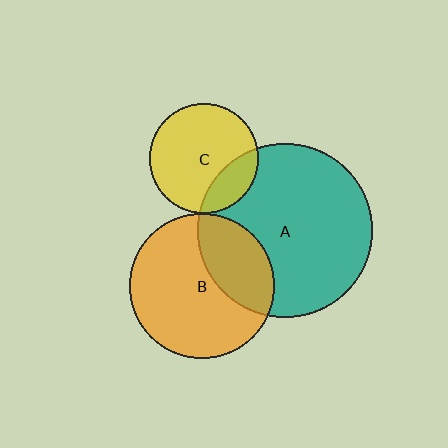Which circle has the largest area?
Circle A (teal).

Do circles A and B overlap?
Yes.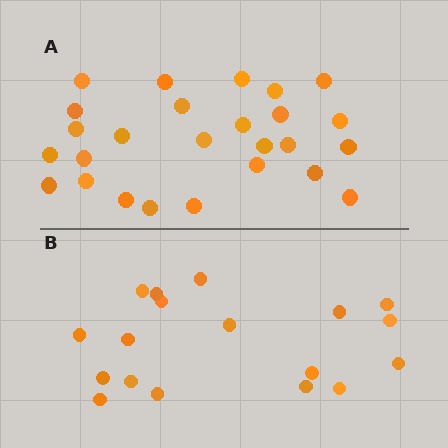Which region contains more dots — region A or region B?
Region A (the top region) has more dots.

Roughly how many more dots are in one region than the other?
Region A has roughly 8 or so more dots than region B.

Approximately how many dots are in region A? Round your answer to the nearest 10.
About 30 dots. (The exact count is 26, which rounds to 30.)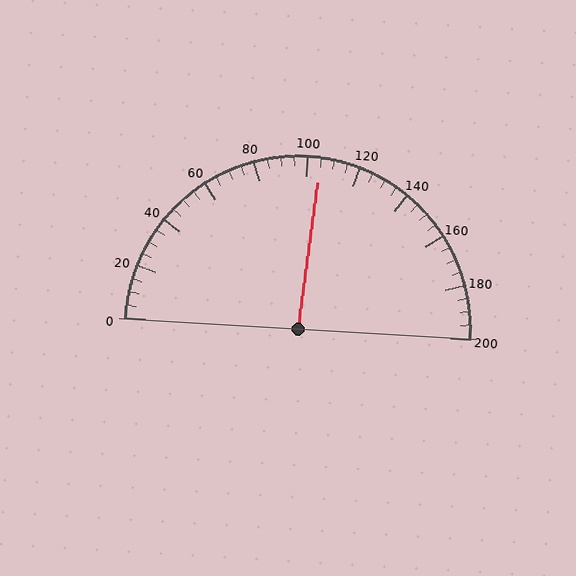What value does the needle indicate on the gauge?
The needle indicates approximately 105.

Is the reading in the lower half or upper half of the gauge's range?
The reading is in the upper half of the range (0 to 200).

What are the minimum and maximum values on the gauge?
The gauge ranges from 0 to 200.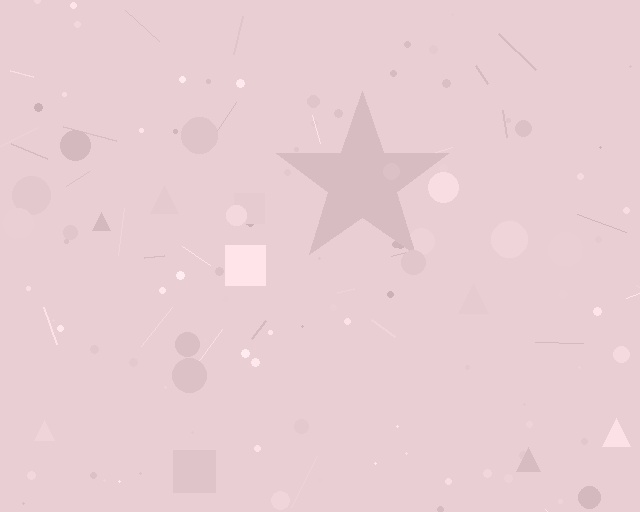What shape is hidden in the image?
A star is hidden in the image.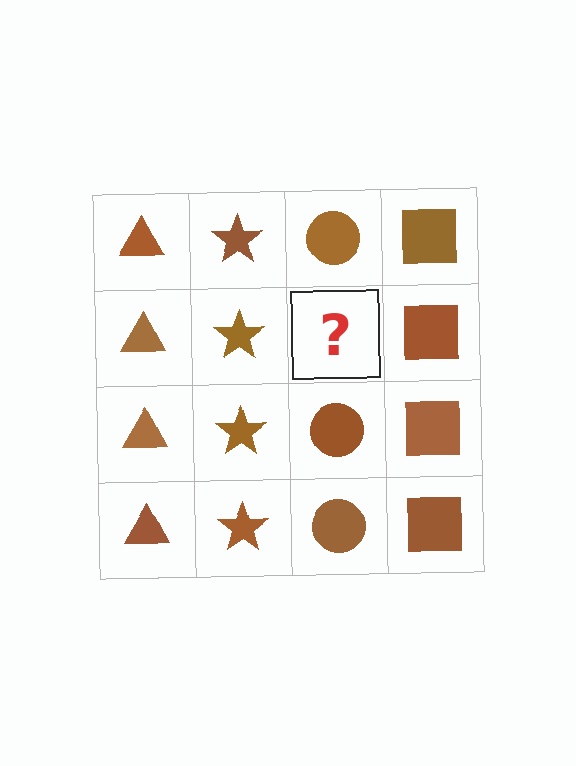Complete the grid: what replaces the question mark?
The question mark should be replaced with a brown circle.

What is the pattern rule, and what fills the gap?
The rule is that each column has a consistent shape. The gap should be filled with a brown circle.